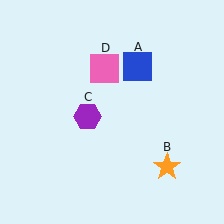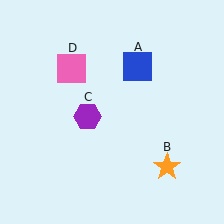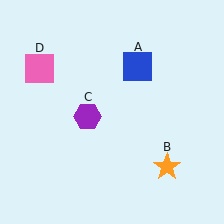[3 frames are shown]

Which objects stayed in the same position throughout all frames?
Blue square (object A) and orange star (object B) and purple hexagon (object C) remained stationary.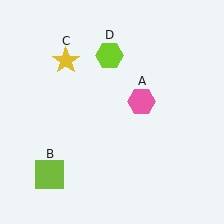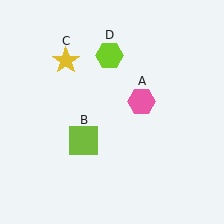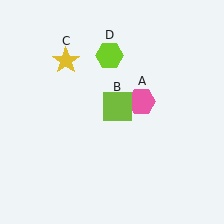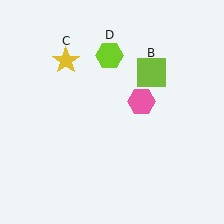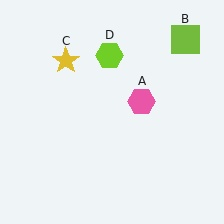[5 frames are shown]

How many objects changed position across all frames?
1 object changed position: lime square (object B).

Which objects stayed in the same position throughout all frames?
Pink hexagon (object A) and yellow star (object C) and lime hexagon (object D) remained stationary.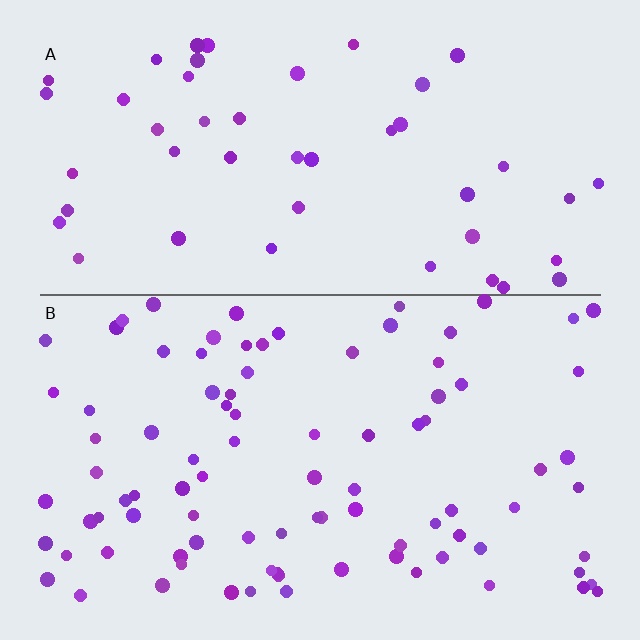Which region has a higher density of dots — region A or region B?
B (the bottom).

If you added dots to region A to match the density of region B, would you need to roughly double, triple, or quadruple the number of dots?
Approximately double.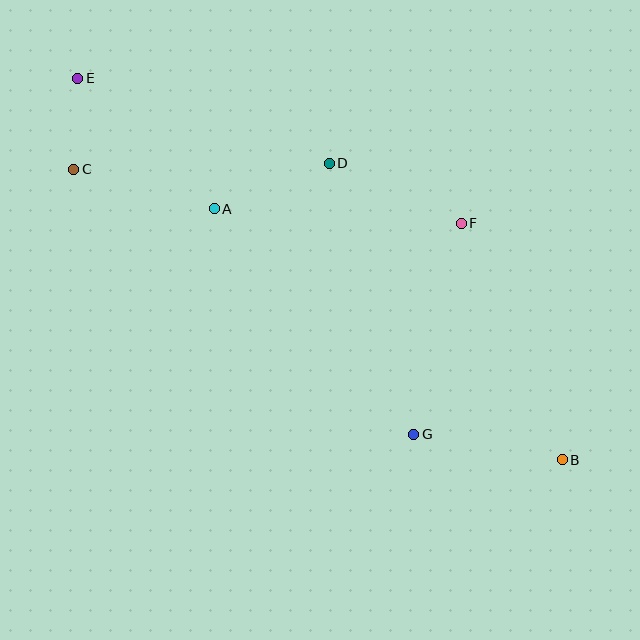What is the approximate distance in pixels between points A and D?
The distance between A and D is approximately 124 pixels.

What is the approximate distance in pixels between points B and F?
The distance between B and F is approximately 257 pixels.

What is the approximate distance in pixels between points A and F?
The distance between A and F is approximately 247 pixels.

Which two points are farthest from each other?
Points B and E are farthest from each other.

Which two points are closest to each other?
Points C and E are closest to each other.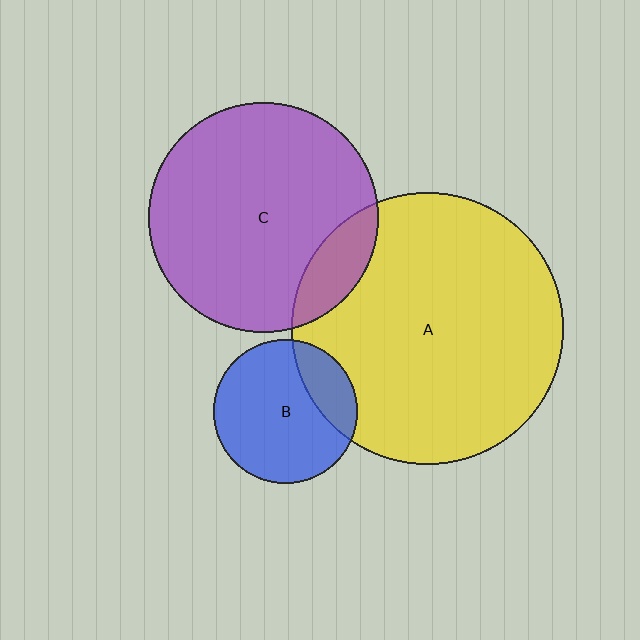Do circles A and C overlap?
Yes.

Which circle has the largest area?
Circle A (yellow).